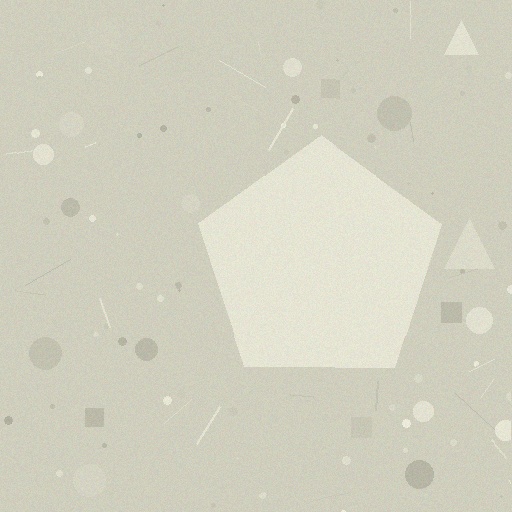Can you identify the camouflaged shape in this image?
The camouflaged shape is a pentagon.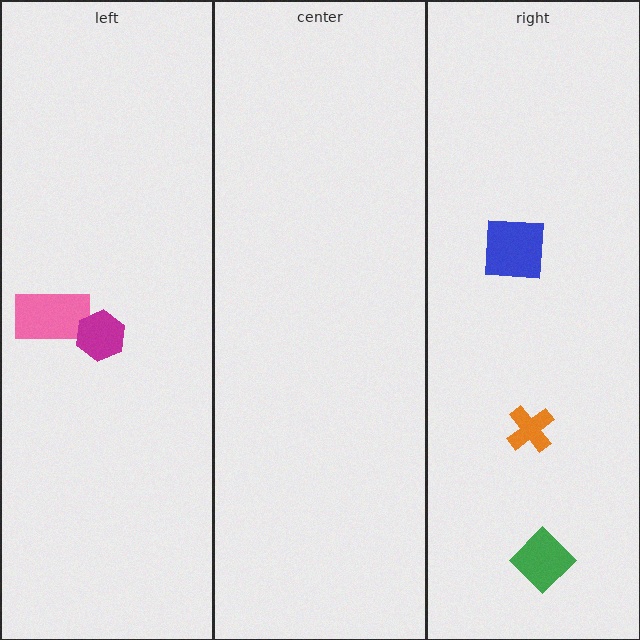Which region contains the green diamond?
The right region.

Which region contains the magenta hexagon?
The left region.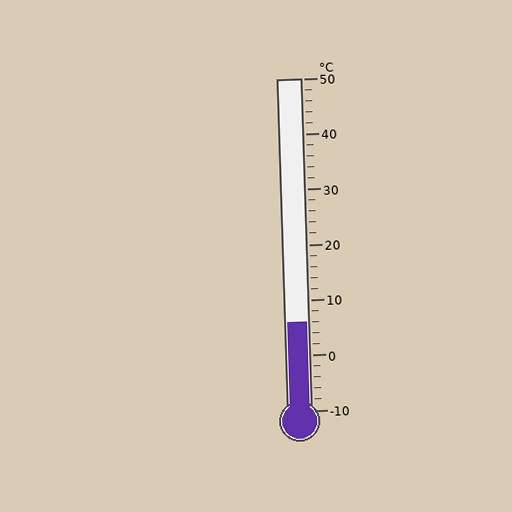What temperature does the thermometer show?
The thermometer shows approximately 6°C.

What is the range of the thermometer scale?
The thermometer scale ranges from -10°C to 50°C.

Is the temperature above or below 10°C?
The temperature is below 10°C.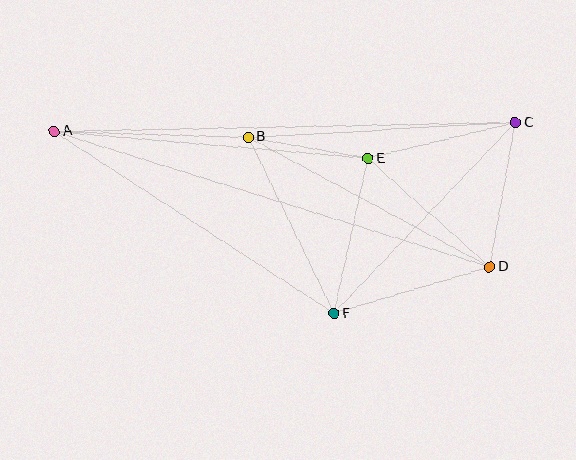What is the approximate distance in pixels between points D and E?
The distance between D and E is approximately 163 pixels.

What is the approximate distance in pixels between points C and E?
The distance between C and E is approximately 152 pixels.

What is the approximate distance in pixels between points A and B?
The distance between A and B is approximately 194 pixels.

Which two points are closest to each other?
Points B and E are closest to each other.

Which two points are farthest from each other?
Points A and C are farthest from each other.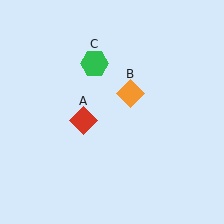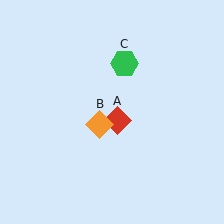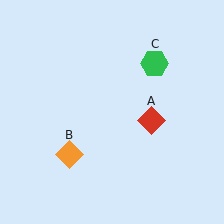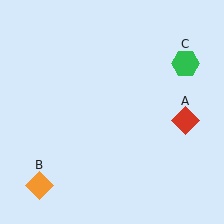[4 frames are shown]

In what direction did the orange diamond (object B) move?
The orange diamond (object B) moved down and to the left.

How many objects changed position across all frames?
3 objects changed position: red diamond (object A), orange diamond (object B), green hexagon (object C).